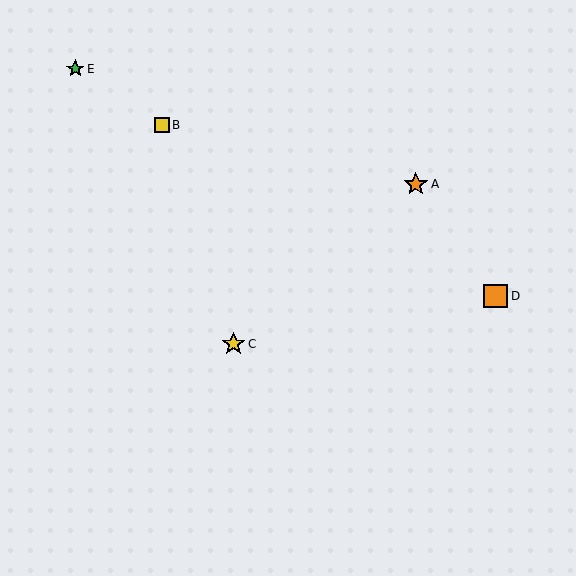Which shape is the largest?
The orange square (labeled D) is the largest.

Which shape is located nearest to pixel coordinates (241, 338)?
The yellow star (labeled C) at (233, 344) is nearest to that location.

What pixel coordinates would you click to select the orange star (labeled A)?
Click at (416, 184) to select the orange star A.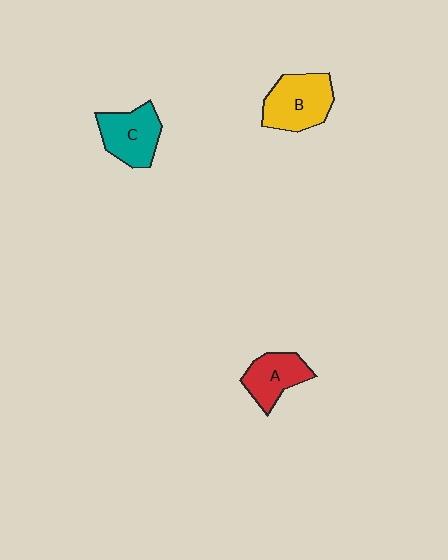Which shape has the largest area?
Shape B (yellow).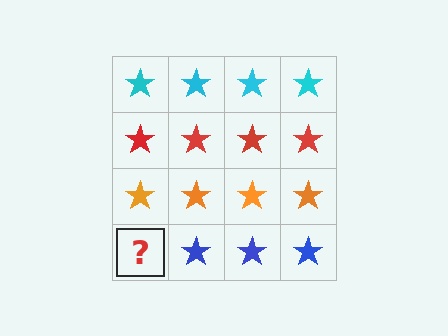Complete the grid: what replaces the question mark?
The question mark should be replaced with a blue star.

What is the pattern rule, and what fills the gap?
The rule is that each row has a consistent color. The gap should be filled with a blue star.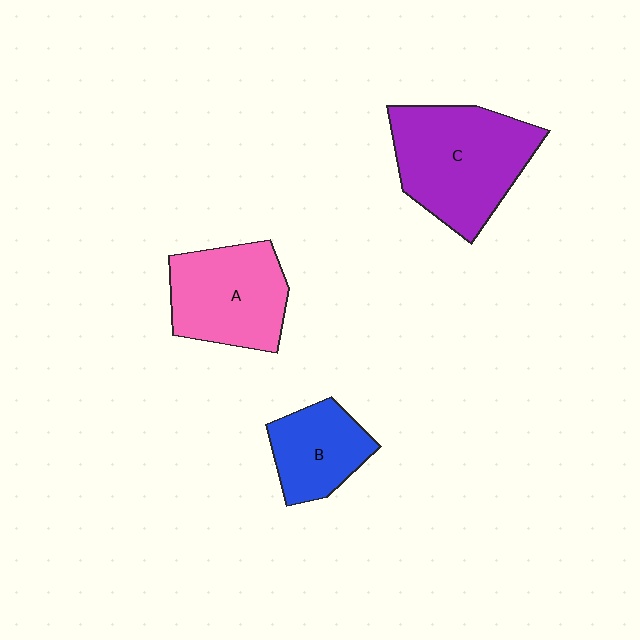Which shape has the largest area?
Shape C (purple).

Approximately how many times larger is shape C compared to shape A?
Approximately 1.3 times.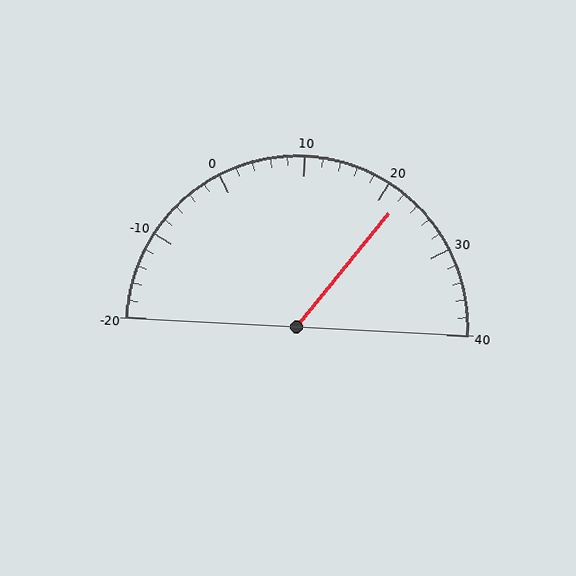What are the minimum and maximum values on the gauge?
The gauge ranges from -20 to 40.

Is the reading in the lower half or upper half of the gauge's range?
The reading is in the upper half of the range (-20 to 40).